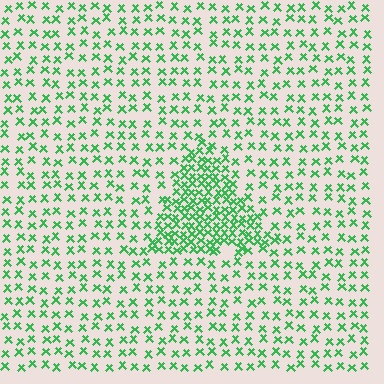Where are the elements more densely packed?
The elements are more densely packed inside the triangle boundary.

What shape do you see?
I see a triangle.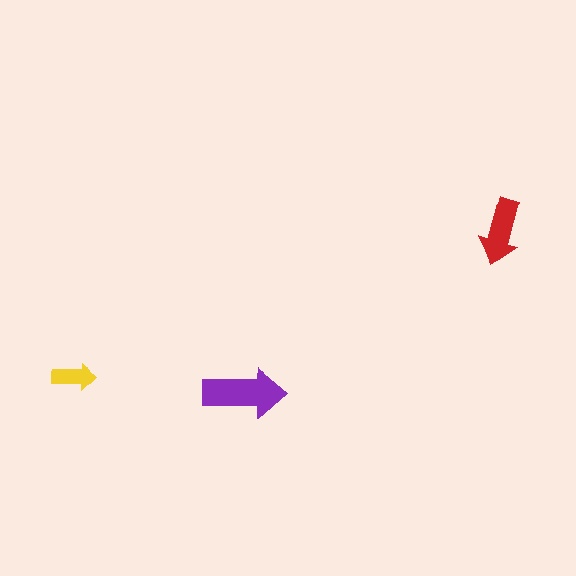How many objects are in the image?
There are 3 objects in the image.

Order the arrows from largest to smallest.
the purple one, the red one, the yellow one.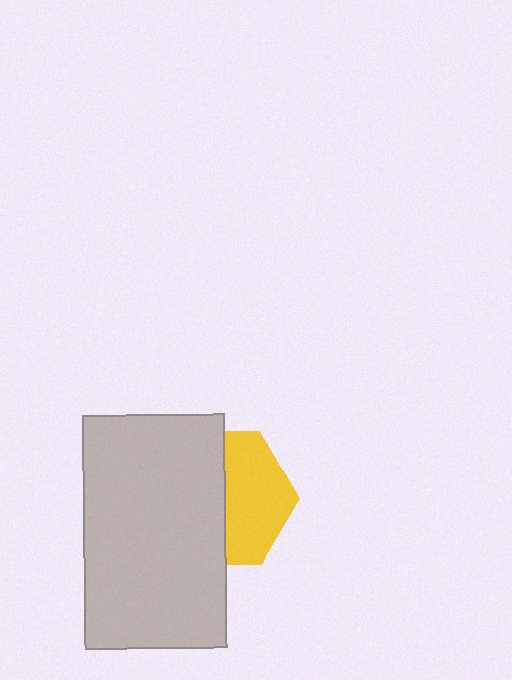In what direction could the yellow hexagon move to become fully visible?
The yellow hexagon could move right. That would shift it out from behind the light gray rectangle entirely.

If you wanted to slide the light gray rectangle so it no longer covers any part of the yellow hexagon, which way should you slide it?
Slide it left — that is the most direct way to separate the two shapes.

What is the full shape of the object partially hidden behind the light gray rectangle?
The partially hidden object is a yellow hexagon.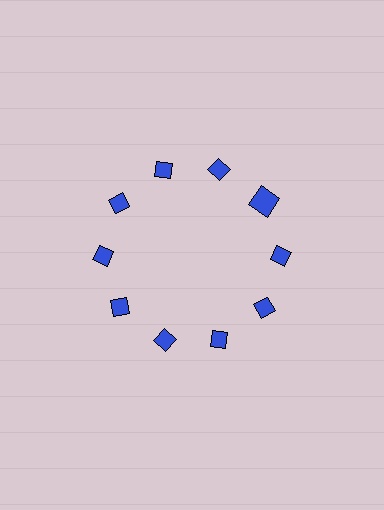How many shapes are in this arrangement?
There are 10 shapes arranged in a ring pattern.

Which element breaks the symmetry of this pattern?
The blue square at roughly the 2 o'clock position breaks the symmetry. All other shapes are blue diamonds.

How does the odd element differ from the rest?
It has a different shape: square instead of diamond.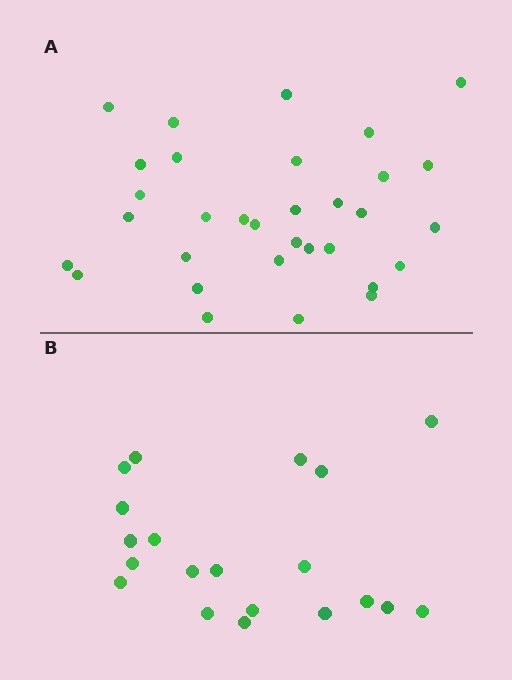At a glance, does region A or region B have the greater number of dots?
Region A (the top region) has more dots.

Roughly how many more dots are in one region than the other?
Region A has roughly 12 or so more dots than region B.